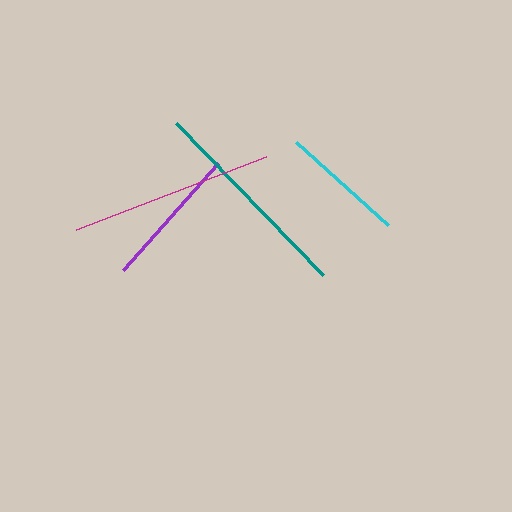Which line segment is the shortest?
The cyan line is the shortest at approximately 124 pixels.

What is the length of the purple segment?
The purple segment is approximately 143 pixels long.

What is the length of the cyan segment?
The cyan segment is approximately 124 pixels long.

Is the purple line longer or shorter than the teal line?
The teal line is longer than the purple line.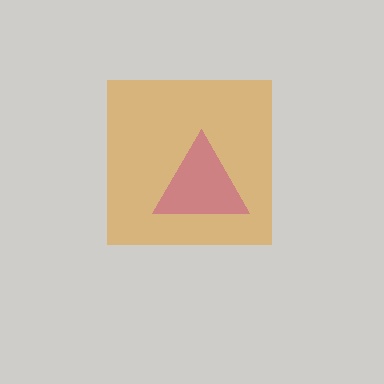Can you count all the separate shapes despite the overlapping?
Yes, there are 2 separate shapes.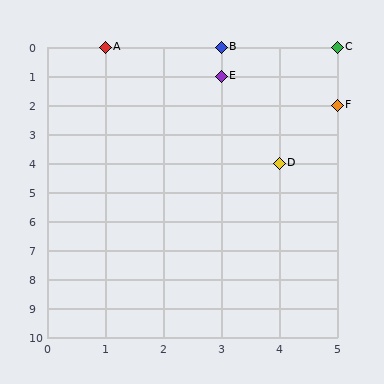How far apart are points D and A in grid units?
Points D and A are 3 columns and 4 rows apart (about 5.0 grid units diagonally).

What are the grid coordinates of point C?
Point C is at grid coordinates (5, 0).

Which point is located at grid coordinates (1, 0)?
Point A is at (1, 0).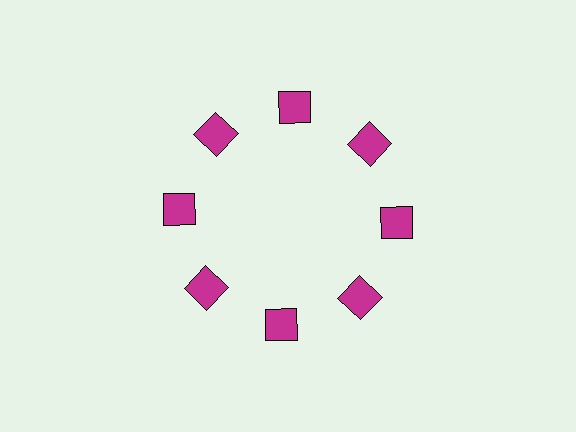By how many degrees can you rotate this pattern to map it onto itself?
The pattern maps onto itself every 45 degrees of rotation.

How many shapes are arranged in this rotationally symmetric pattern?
There are 8 shapes, arranged in 8 groups of 1.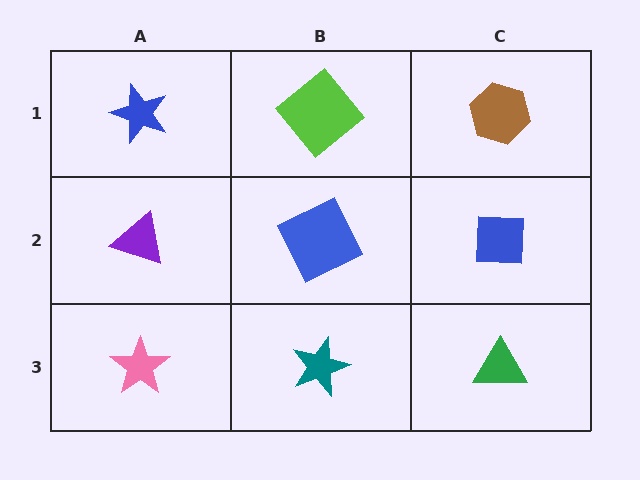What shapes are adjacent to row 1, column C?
A blue square (row 2, column C), a lime diamond (row 1, column B).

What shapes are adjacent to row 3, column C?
A blue square (row 2, column C), a teal star (row 3, column B).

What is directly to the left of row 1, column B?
A blue star.